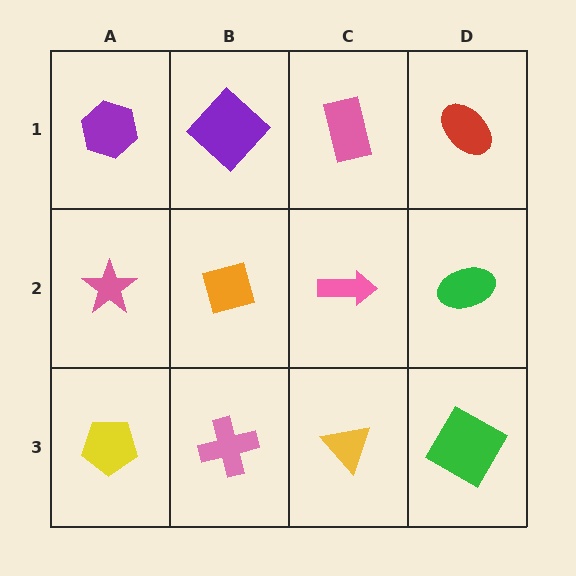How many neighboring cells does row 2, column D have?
3.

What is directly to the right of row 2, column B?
A pink arrow.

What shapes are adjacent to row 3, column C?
A pink arrow (row 2, column C), a pink cross (row 3, column B), a green square (row 3, column D).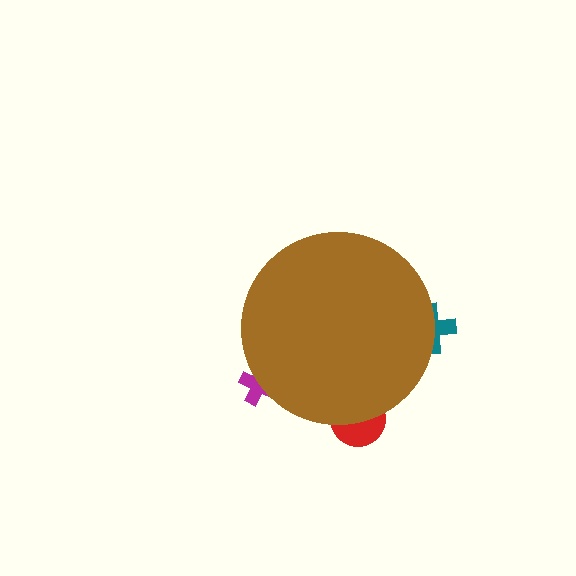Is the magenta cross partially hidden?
Yes, the magenta cross is partially hidden behind the brown circle.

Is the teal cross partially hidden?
Yes, the teal cross is partially hidden behind the brown circle.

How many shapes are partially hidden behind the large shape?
3 shapes are partially hidden.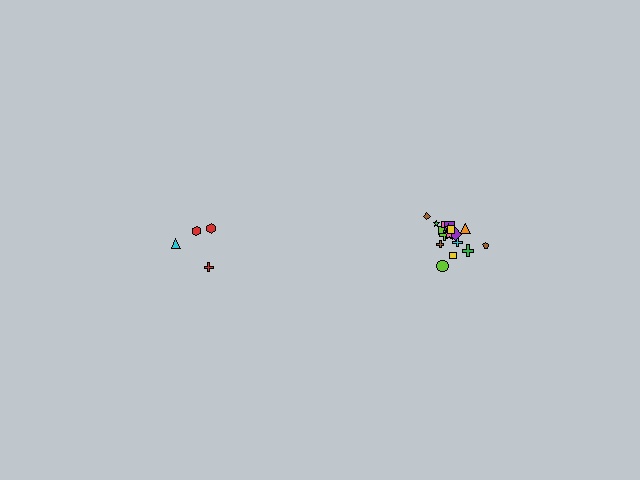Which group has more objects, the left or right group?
The right group.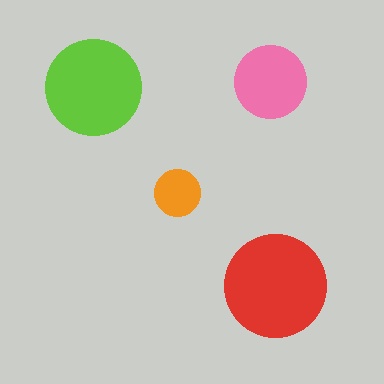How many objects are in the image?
There are 4 objects in the image.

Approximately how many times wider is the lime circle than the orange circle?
About 2 times wider.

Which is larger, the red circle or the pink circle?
The red one.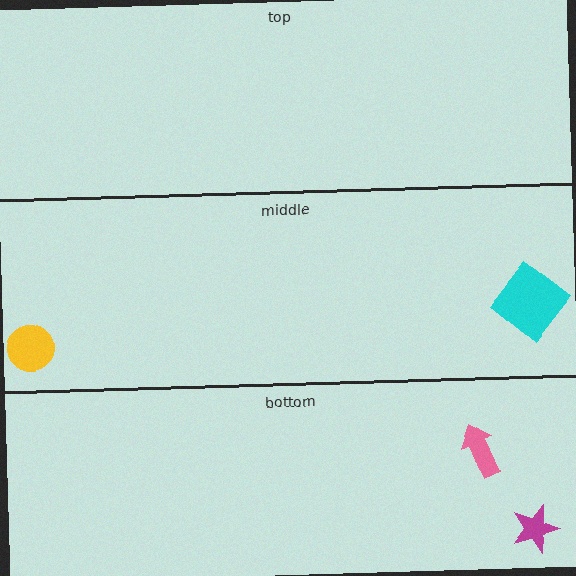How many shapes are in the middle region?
2.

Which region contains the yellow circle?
The middle region.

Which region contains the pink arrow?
The bottom region.